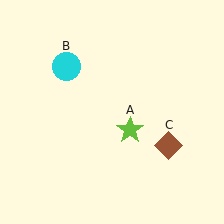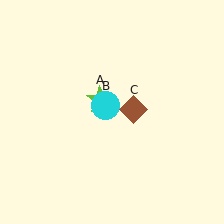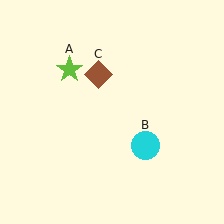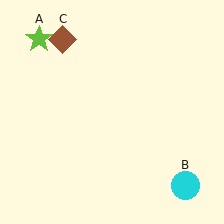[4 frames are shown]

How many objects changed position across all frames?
3 objects changed position: lime star (object A), cyan circle (object B), brown diamond (object C).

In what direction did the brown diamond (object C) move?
The brown diamond (object C) moved up and to the left.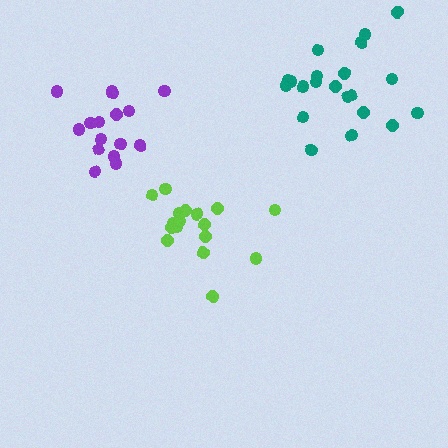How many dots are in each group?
Group 1: 17 dots, Group 2: 21 dots, Group 3: 16 dots (54 total).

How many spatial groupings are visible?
There are 3 spatial groupings.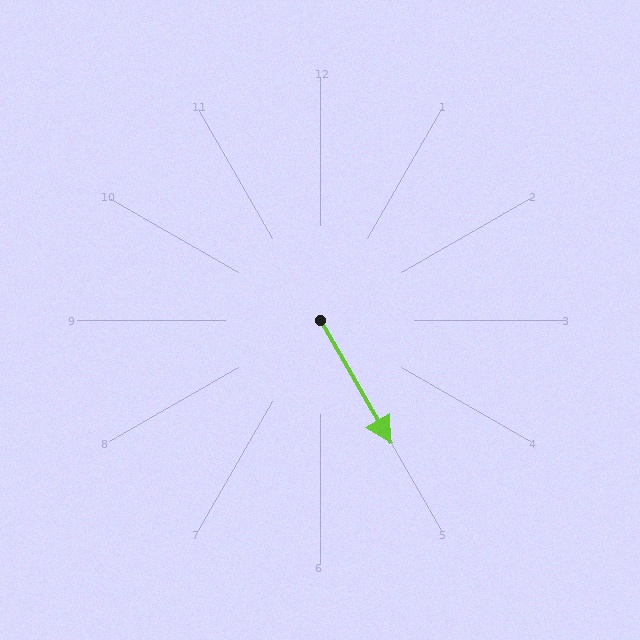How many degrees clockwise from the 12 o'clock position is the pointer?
Approximately 150 degrees.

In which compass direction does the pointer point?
Southeast.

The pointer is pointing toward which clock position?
Roughly 5 o'clock.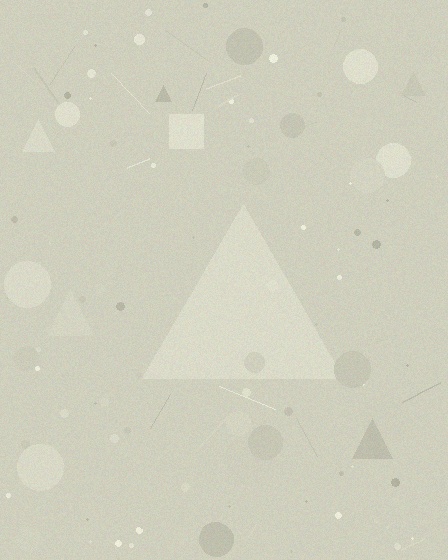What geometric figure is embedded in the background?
A triangle is embedded in the background.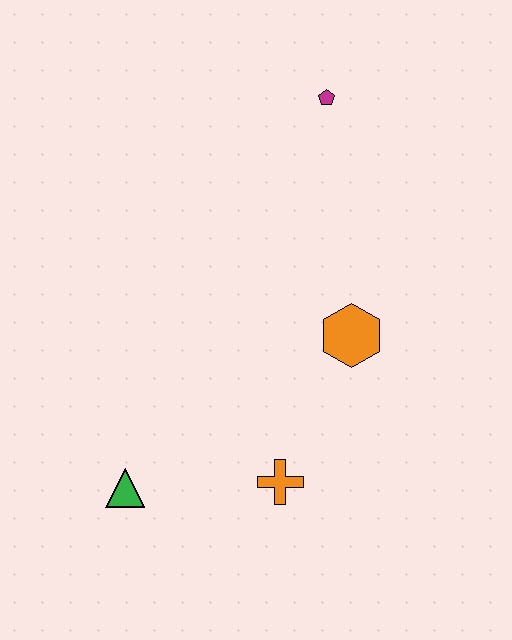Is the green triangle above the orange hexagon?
No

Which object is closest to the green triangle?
The orange cross is closest to the green triangle.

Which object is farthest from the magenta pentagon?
The green triangle is farthest from the magenta pentagon.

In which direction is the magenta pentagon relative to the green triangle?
The magenta pentagon is above the green triangle.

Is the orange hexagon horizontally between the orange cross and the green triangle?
No